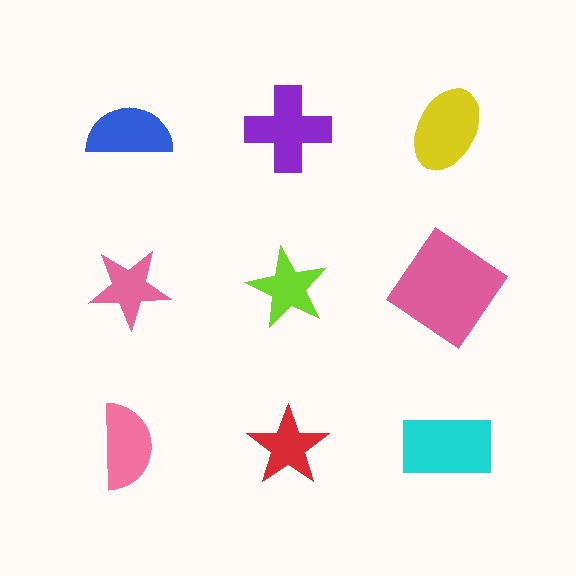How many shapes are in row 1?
3 shapes.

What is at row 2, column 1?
A pink star.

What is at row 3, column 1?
A pink semicircle.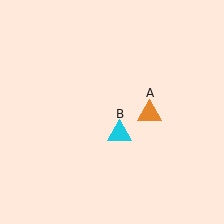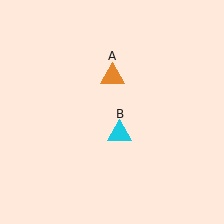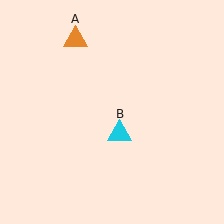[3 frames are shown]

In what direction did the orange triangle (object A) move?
The orange triangle (object A) moved up and to the left.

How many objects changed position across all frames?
1 object changed position: orange triangle (object A).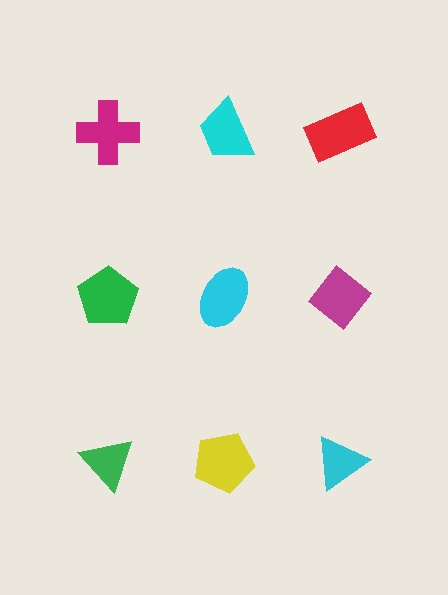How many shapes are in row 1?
3 shapes.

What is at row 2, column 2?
A cyan ellipse.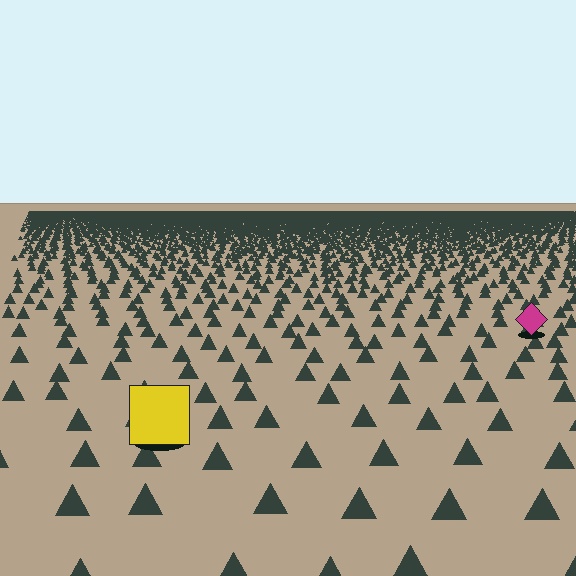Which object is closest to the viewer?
The yellow square is closest. The texture marks near it are larger and more spread out.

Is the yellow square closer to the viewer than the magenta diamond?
Yes. The yellow square is closer — you can tell from the texture gradient: the ground texture is coarser near it.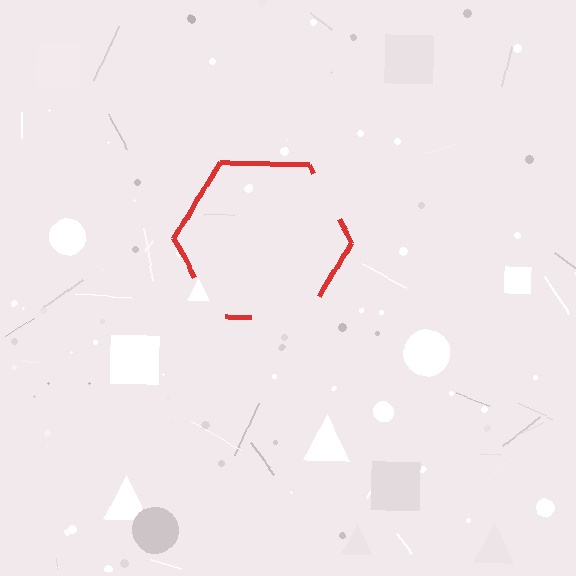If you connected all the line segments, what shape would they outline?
They would outline a hexagon.